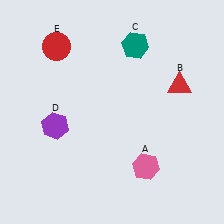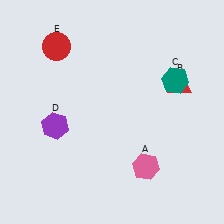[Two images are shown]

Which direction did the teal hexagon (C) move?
The teal hexagon (C) moved right.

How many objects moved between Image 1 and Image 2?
1 object moved between the two images.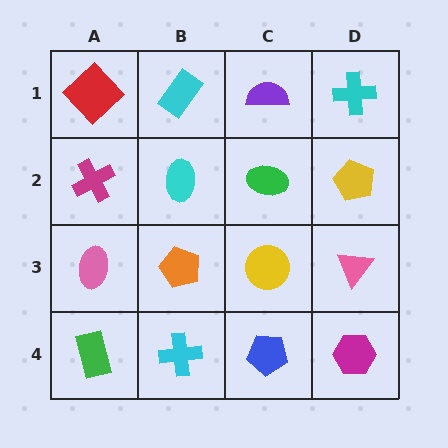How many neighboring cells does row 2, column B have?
4.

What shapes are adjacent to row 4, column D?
A pink triangle (row 3, column D), a blue pentagon (row 4, column C).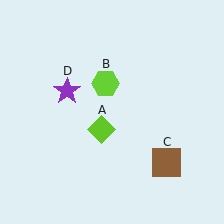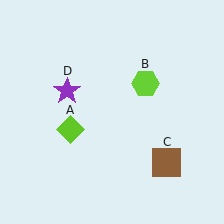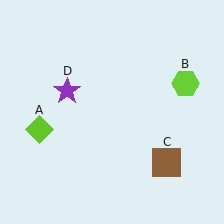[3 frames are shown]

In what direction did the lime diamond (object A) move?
The lime diamond (object A) moved left.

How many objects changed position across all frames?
2 objects changed position: lime diamond (object A), lime hexagon (object B).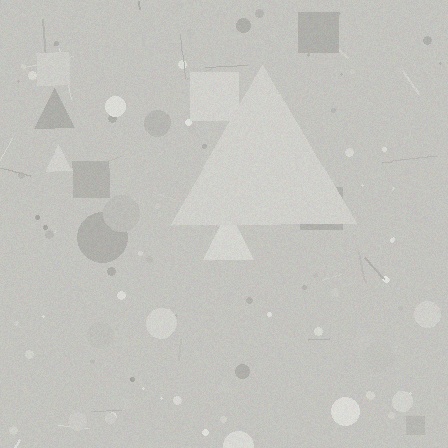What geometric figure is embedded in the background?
A triangle is embedded in the background.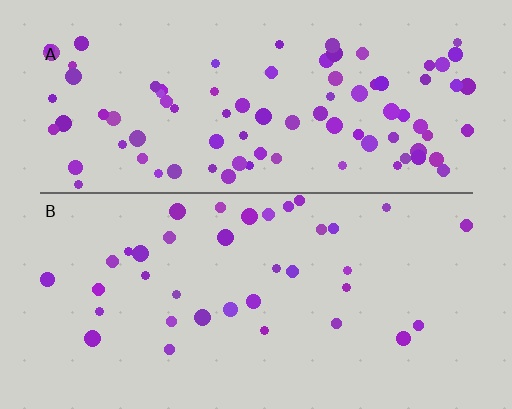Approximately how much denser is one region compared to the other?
Approximately 2.5× — region A over region B.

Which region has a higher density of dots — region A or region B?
A (the top).